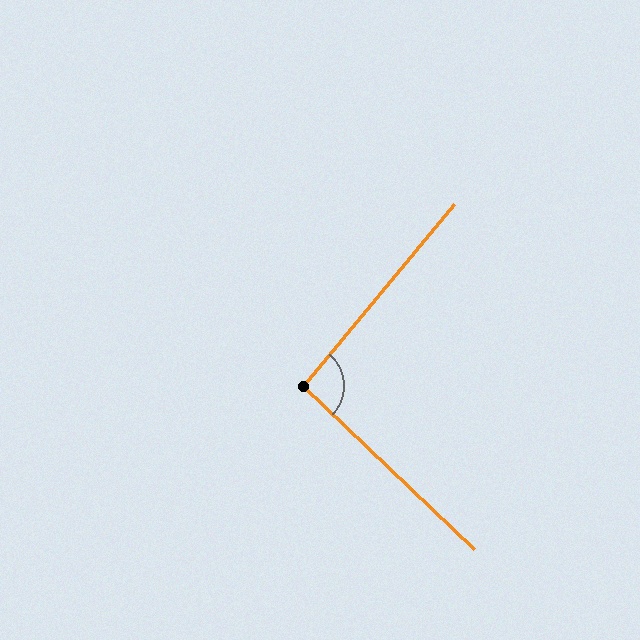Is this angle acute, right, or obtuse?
It is approximately a right angle.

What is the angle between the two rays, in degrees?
Approximately 94 degrees.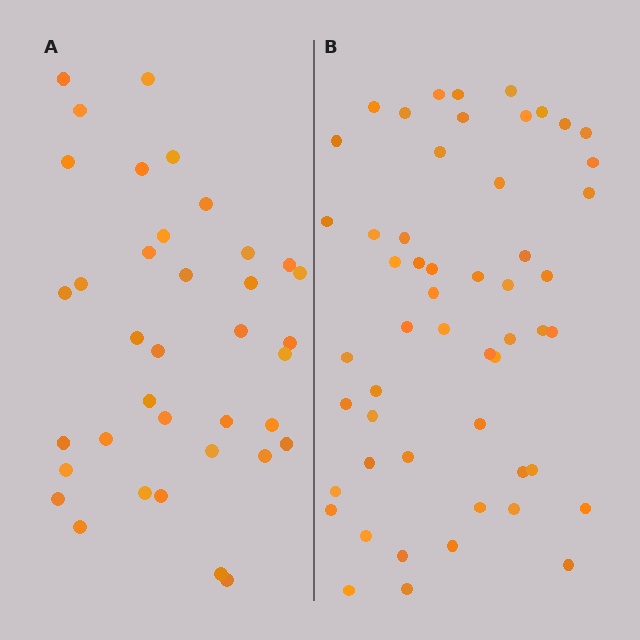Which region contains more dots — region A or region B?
Region B (the right region) has more dots.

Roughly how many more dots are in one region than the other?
Region B has approximately 15 more dots than region A.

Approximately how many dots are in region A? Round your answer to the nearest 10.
About 40 dots. (The exact count is 37, which rounds to 40.)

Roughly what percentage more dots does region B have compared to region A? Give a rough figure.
About 45% more.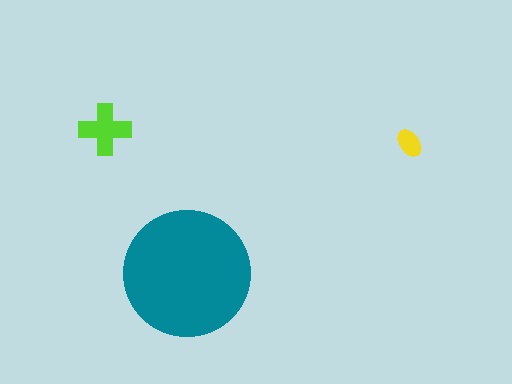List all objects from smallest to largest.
The yellow ellipse, the lime cross, the teal circle.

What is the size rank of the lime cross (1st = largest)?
2nd.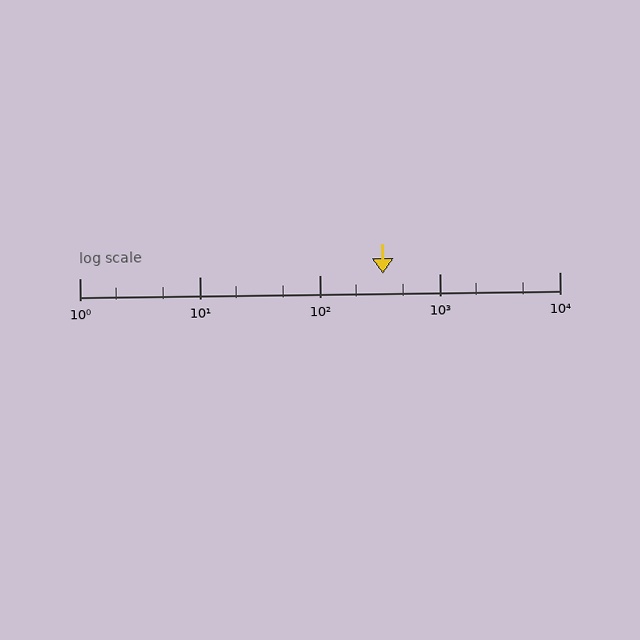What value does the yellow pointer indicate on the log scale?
The pointer indicates approximately 340.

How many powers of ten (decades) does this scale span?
The scale spans 4 decades, from 1 to 10000.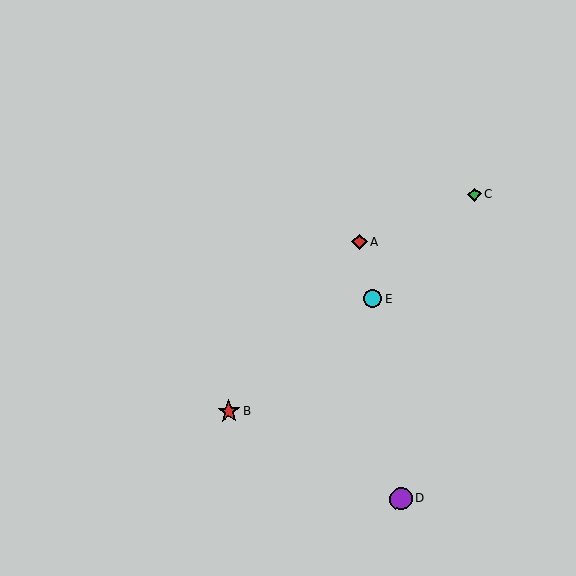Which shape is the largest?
The red star (labeled B) is the largest.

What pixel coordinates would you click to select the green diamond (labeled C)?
Click at (474, 194) to select the green diamond C.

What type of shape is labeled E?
Shape E is a cyan circle.